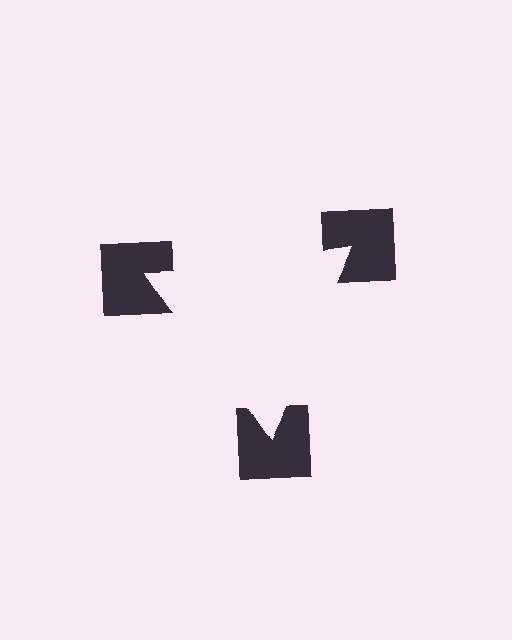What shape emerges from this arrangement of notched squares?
An illusory triangle — its edges are inferred from the aligned wedge cuts in the notched squares, not physically drawn.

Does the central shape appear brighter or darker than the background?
It typically appears slightly brighter than the background, even though no actual brightness change is drawn.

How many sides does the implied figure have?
3 sides.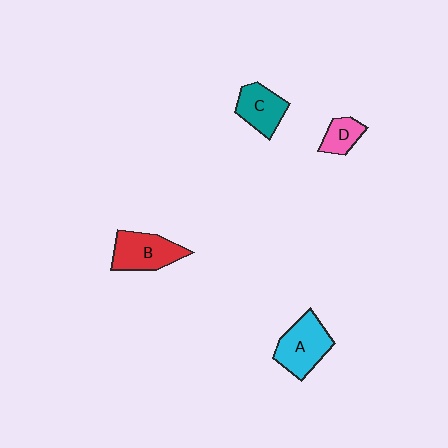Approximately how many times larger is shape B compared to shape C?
Approximately 1.2 times.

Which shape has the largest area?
Shape A (cyan).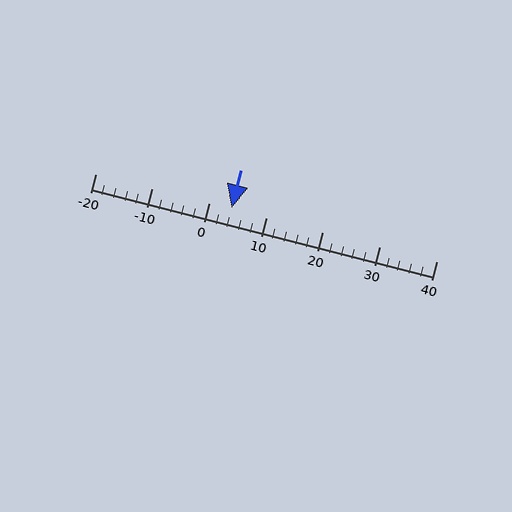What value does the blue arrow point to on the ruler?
The blue arrow points to approximately 4.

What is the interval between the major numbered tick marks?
The major tick marks are spaced 10 units apart.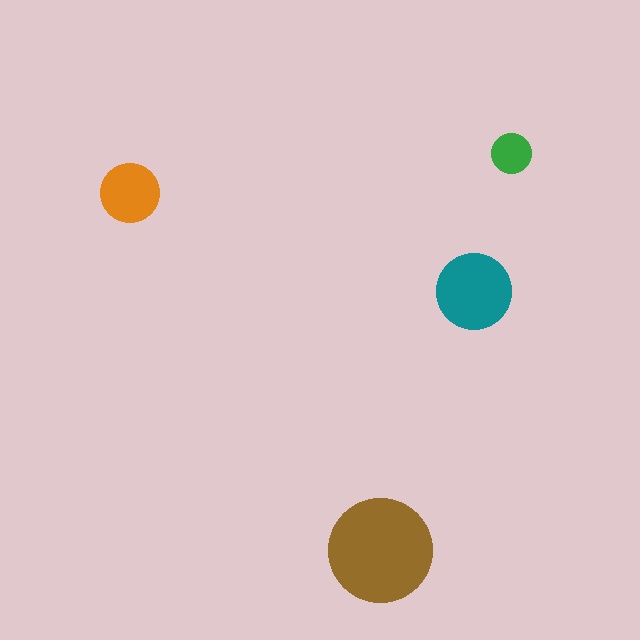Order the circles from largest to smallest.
the brown one, the teal one, the orange one, the green one.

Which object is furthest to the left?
The orange circle is leftmost.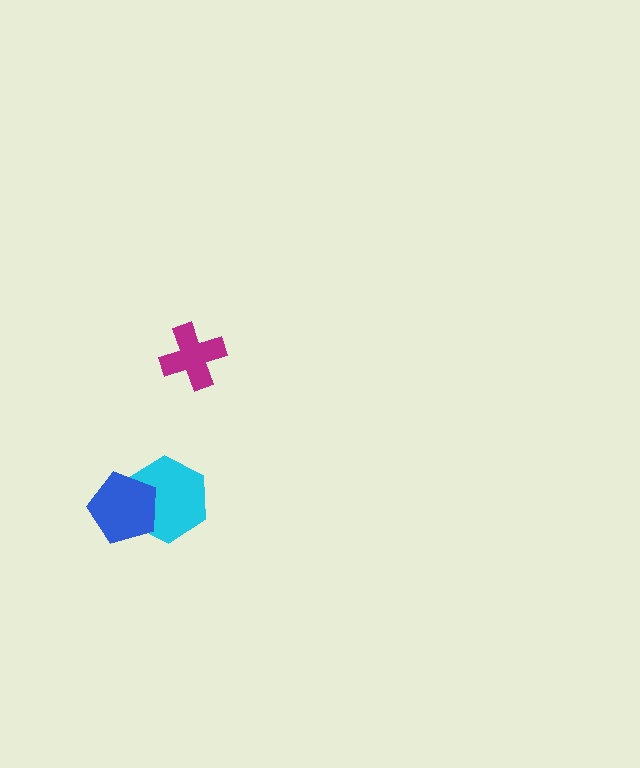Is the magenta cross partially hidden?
No, no other shape covers it.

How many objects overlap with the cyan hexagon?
1 object overlaps with the cyan hexagon.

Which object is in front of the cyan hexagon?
The blue pentagon is in front of the cyan hexagon.